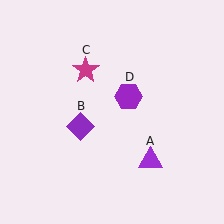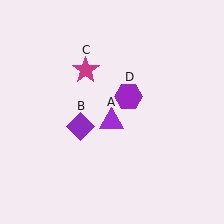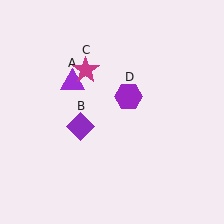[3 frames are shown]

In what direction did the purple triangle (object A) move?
The purple triangle (object A) moved up and to the left.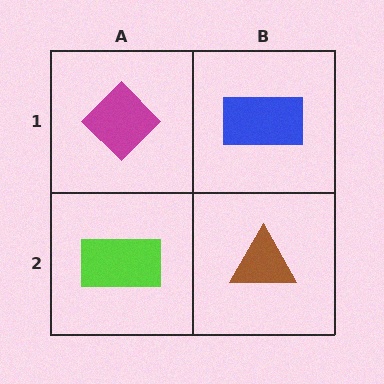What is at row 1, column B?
A blue rectangle.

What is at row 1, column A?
A magenta diamond.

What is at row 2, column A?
A lime rectangle.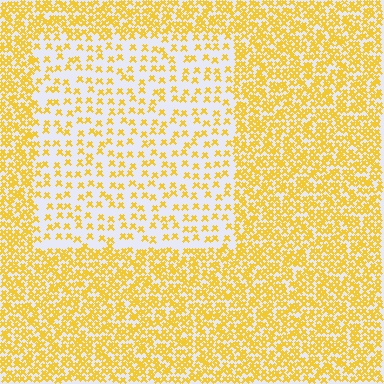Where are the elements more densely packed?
The elements are more densely packed outside the rectangle boundary.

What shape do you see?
I see a rectangle.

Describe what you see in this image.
The image contains small yellow elements arranged at two different densities. A rectangle-shaped region is visible where the elements are less densely packed than the surrounding area.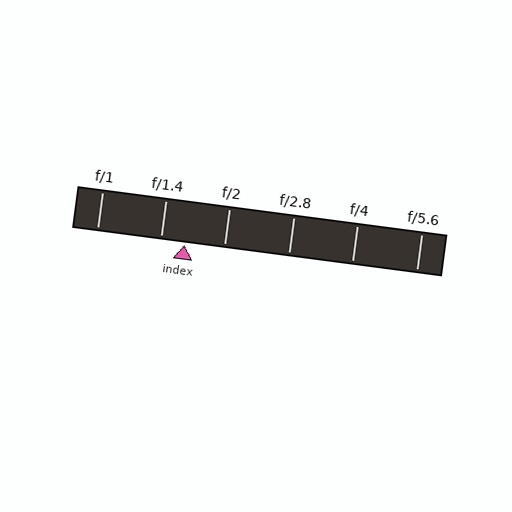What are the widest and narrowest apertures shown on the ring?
The widest aperture shown is f/1 and the narrowest is f/5.6.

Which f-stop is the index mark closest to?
The index mark is closest to f/1.4.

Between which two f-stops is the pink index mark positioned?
The index mark is between f/1.4 and f/2.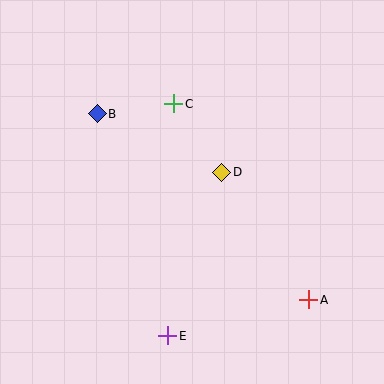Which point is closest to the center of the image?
Point D at (222, 172) is closest to the center.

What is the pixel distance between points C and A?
The distance between C and A is 238 pixels.